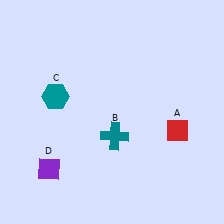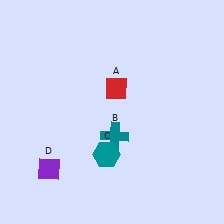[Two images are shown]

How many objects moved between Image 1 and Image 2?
2 objects moved between the two images.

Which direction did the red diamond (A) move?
The red diamond (A) moved left.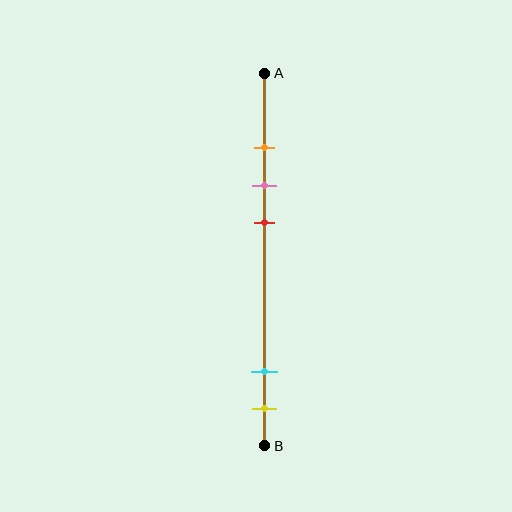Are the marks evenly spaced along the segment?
No, the marks are not evenly spaced.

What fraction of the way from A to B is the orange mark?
The orange mark is approximately 20% (0.2) of the way from A to B.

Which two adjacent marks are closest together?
The orange and pink marks are the closest adjacent pair.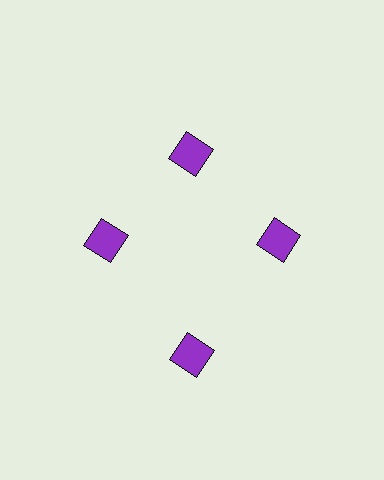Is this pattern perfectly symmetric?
No. The 4 purple squares are arranged in a ring, but one element near the 6 o'clock position is pushed outward from the center, breaking the 4-fold rotational symmetry.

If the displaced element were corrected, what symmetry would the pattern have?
It would have 4-fold rotational symmetry — the pattern would map onto itself every 90 degrees.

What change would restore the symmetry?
The symmetry would be restored by moving it inward, back onto the ring so that all 4 squares sit at equal angles and equal distance from the center.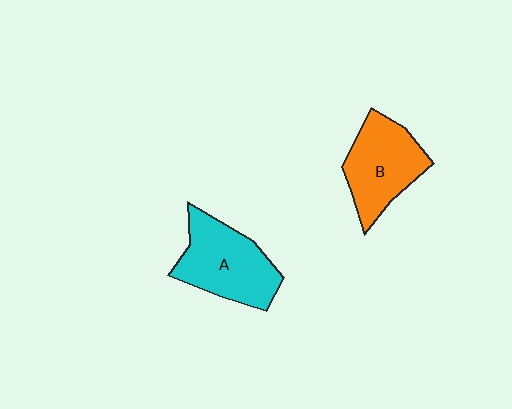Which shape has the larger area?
Shape A (cyan).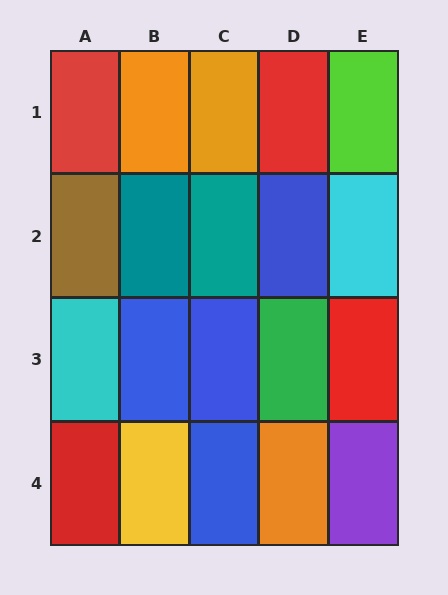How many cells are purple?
1 cell is purple.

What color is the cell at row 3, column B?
Blue.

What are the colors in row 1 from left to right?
Red, orange, orange, red, lime.